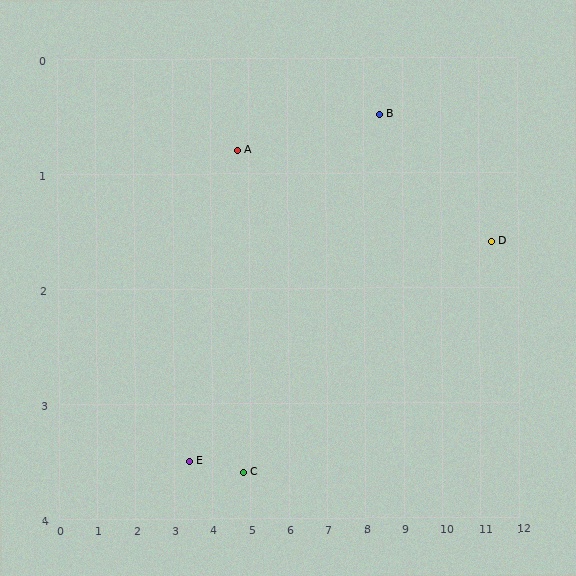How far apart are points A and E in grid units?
Points A and E are about 3.0 grid units apart.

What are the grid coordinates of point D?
Point D is at approximately (11.3, 1.6).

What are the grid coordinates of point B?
Point B is at approximately (8.4, 0.5).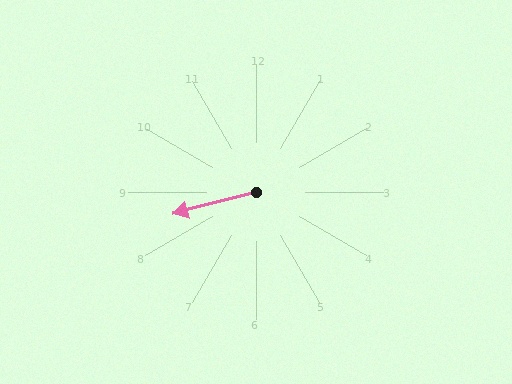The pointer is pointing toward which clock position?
Roughly 9 o'clock.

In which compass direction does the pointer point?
West.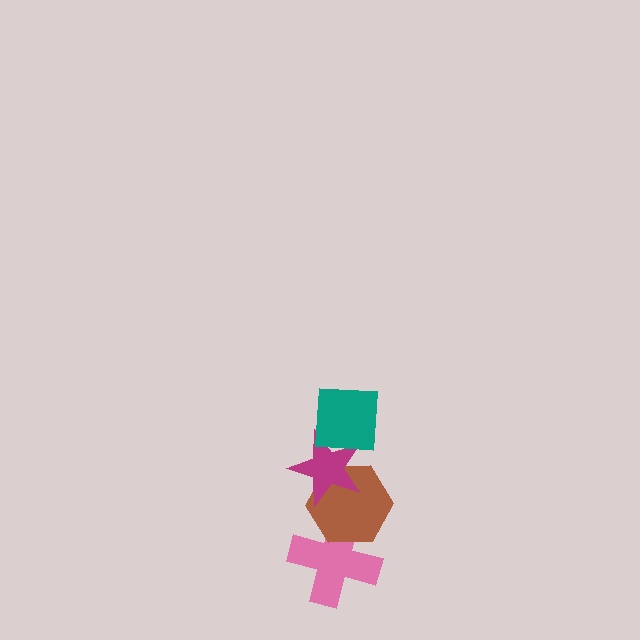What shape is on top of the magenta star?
The teal square is on top of the magenta star.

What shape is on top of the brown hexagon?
The magenta star is on top of the brown hexagon.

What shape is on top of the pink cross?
The brown hexagon is on top of the pink cross.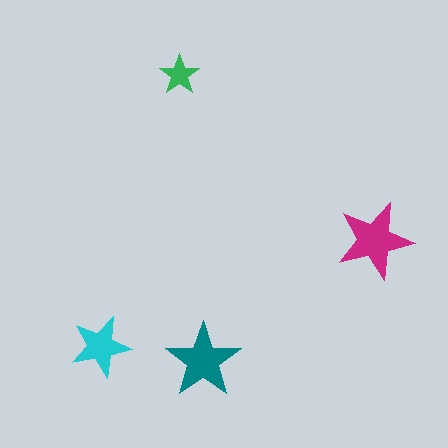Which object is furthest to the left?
The cyan star is leftmost.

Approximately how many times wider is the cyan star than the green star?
About 1.5 times wider.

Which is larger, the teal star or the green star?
The teal one.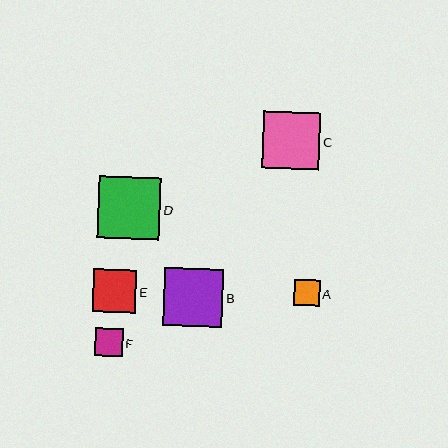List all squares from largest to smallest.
From largest to smallest: D, B, C, E, F, A.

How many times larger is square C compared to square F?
Square C is approximately 2.0 times the size of square F.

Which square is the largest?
Square D is the largest with a size of approximately 62 pixels.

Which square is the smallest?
Square A is the smallest with a size of approximately 26 pixels.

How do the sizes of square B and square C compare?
Square B and square C are approximately the same size.